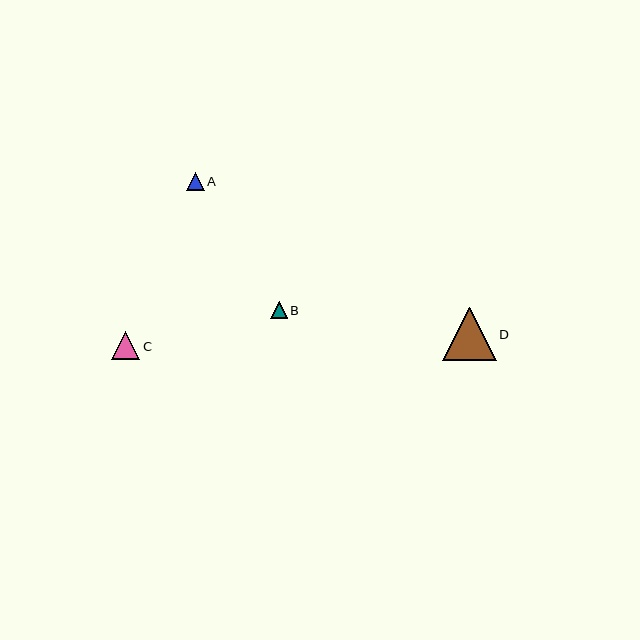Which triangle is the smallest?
Triangle B is the smallest with a size of approximately 16 pixels.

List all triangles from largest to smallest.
From largest to smallest: D, C, A, B.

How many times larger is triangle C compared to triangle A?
Triangle C is approximately 1.6 times the size of triangle A.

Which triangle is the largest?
Triangle D is the largest with a size of approximately 54 pixels.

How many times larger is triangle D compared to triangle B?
Triangle D is approximately 3.3 times the size of triangle B.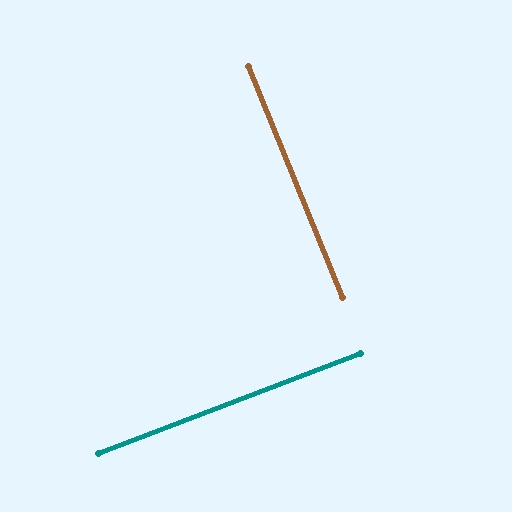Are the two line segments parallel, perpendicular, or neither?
Perpendicular — they meet at approximately 89°.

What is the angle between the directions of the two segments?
Approximately 89 degrees.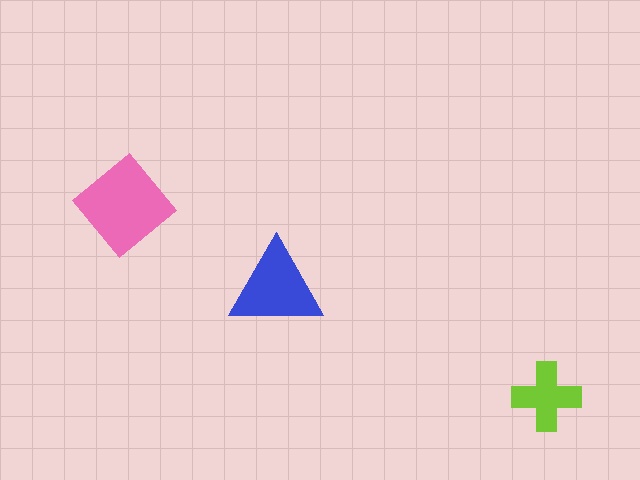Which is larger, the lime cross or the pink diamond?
The pink diamond.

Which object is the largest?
The pink diamond.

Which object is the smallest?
The lime cross.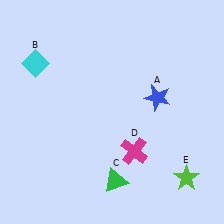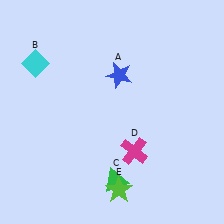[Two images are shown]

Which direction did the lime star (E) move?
The lime star (E) moved left.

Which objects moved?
The objects that moved are: the blue star (A), the lime star (E).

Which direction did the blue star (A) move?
The blue star (A) moved left.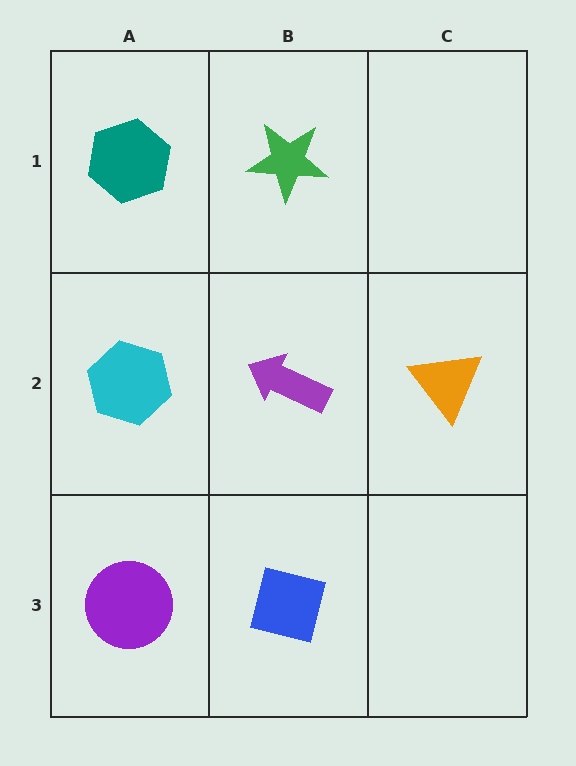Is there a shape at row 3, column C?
No, that cell is empty.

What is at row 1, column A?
A teal hexagon.